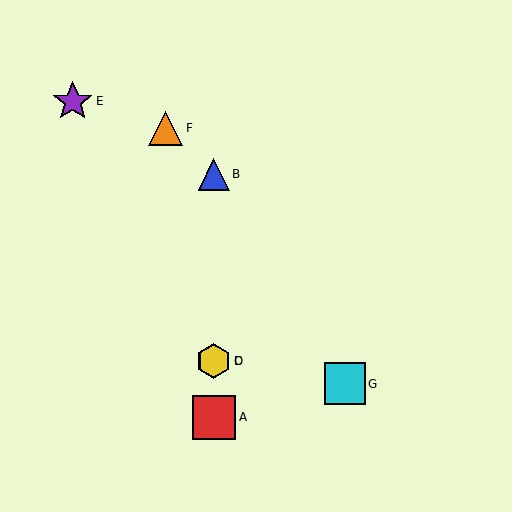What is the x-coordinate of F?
Object F is at x≈165.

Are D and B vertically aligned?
Yes, both are at x≈214.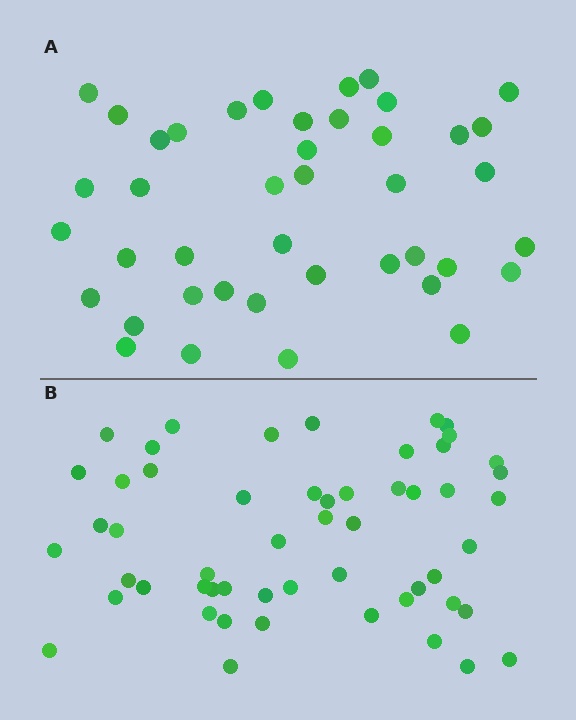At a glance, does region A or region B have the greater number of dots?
Region B (the bottom region) has more dots.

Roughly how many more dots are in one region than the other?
Region B has roughly 12 or so more dots than region A.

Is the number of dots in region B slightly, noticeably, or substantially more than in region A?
Region B has noticeably more, but not dramatically so. The ratio is roughly 1.3 to 1.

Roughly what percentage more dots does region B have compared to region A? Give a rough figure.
About 30% more.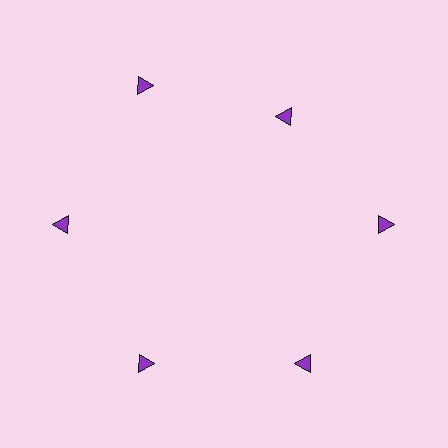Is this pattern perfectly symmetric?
No. The 6 purple triangles are arranged in a ring, but one element near the 1 o'clock position is pulled inward toward the center, breaking the 6-fold rotational symmetry.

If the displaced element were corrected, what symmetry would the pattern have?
It would have 6-fold rotational symmetry — the pattern would map onto itself every 60 degrees.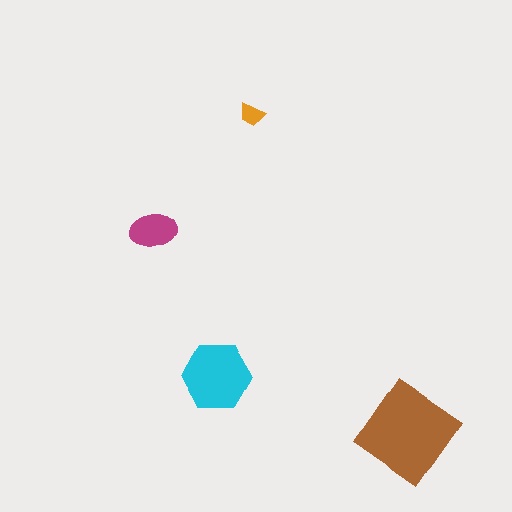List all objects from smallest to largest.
The orange trapezoid, the magenta ellipse, the cyan hexagon, the brown diamond.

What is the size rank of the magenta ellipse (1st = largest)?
3rd.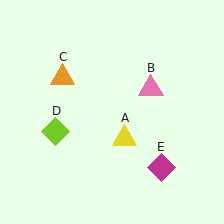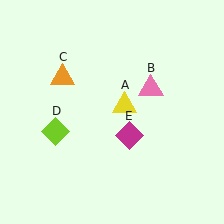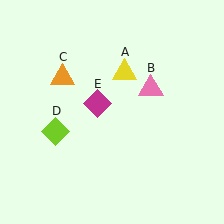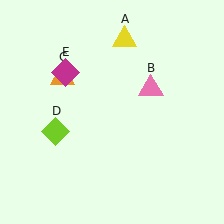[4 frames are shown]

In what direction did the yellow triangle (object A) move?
The yellow triangle (object A) moved up.